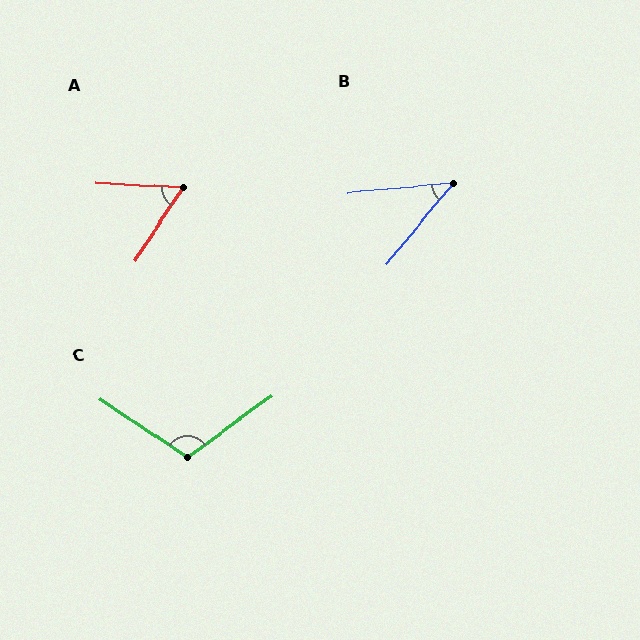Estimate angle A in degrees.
Approximately 59 degrees.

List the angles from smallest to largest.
B (45°), A (59°), C (110°).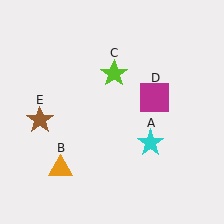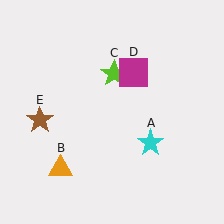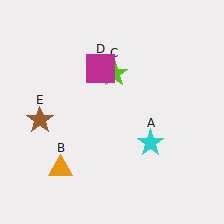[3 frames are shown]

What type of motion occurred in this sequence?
The magenta square (object D) rotated counterclockwise around the center of the scene.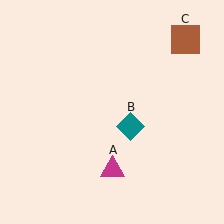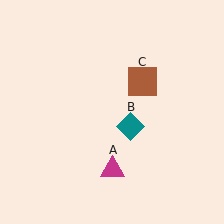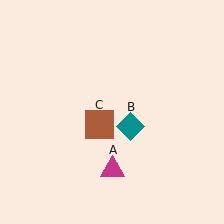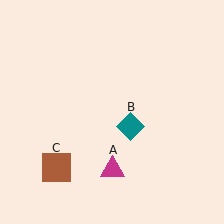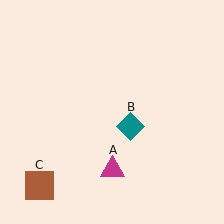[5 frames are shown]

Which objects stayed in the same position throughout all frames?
Magenta triangle (object A) and teal diamond (object B) remained stationary.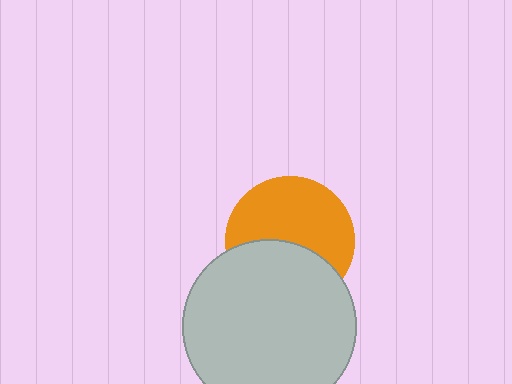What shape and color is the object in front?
The object in front is a light gray circle.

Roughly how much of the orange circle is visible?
About half of it is visible (roughly 58%).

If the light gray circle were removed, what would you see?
You would see the complete orange circle.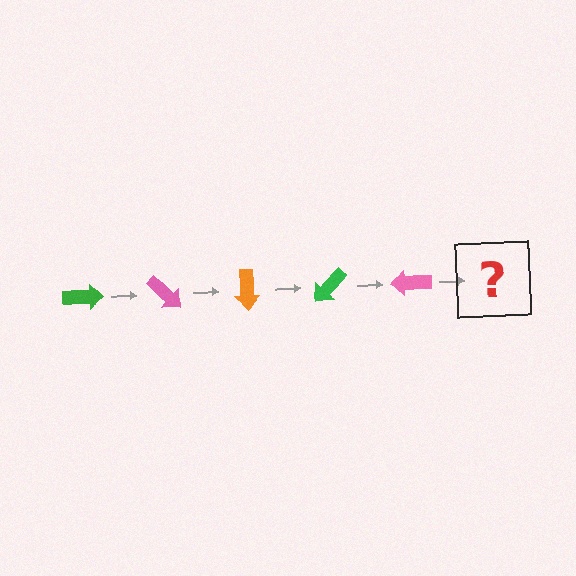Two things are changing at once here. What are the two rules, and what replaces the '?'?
The two rules are that it rotates 45 degrees each step and the color cycles through green, pink, and orange. The '?' should be an orange arrow, rotated 225 degrees from the start.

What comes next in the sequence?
The next element should be an orange arrow, rotated 225 degrees from the start.